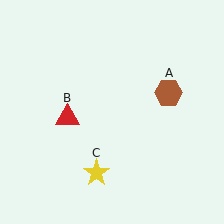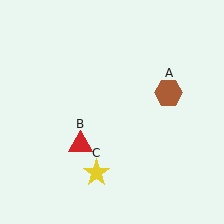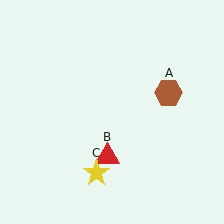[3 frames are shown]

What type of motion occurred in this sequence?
The red triangle (object B) rotated counterclockwise around the center of the scene.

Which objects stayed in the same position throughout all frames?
Brown hexagon (object A) and yellow star (object C) remained stationary.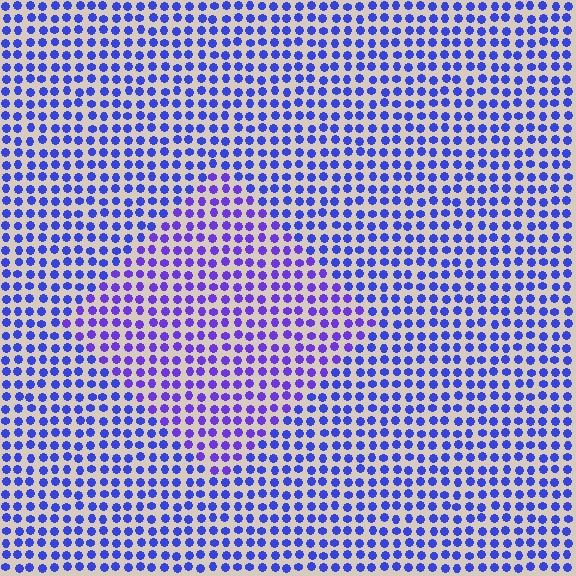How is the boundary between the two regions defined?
The boundary is defined purely by a slight shift in hue (about 25 degrees). Spacing, size, and orientation are identical on both sides.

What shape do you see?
I see a diamond.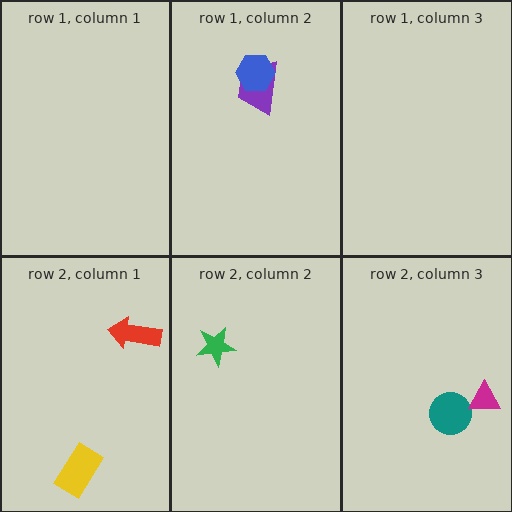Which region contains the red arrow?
The row 2, column 1 region.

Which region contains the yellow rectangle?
The row 2, column 1 region.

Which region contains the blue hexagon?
The row 1, column 2 region.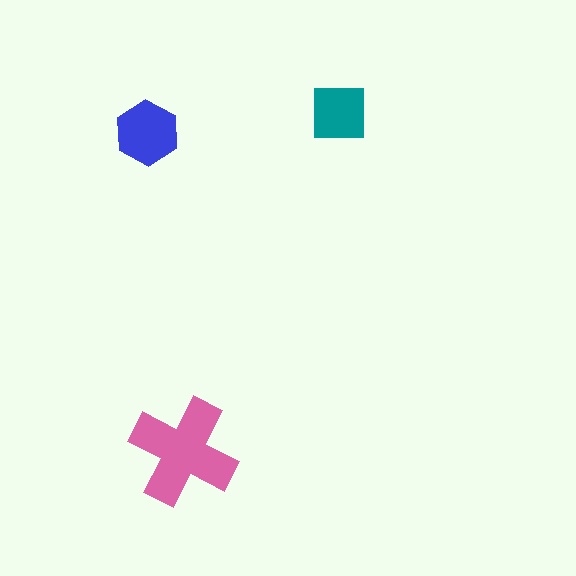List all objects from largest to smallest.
The pink cross, the blue hexagon, the teal square.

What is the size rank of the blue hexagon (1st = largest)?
2nd.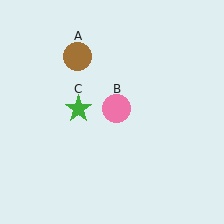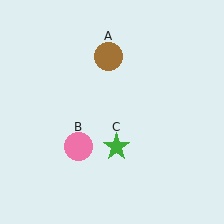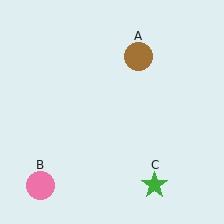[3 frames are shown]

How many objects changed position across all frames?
3 objects changed position: brown circle (object A), pink circle (object B), green star (object C).